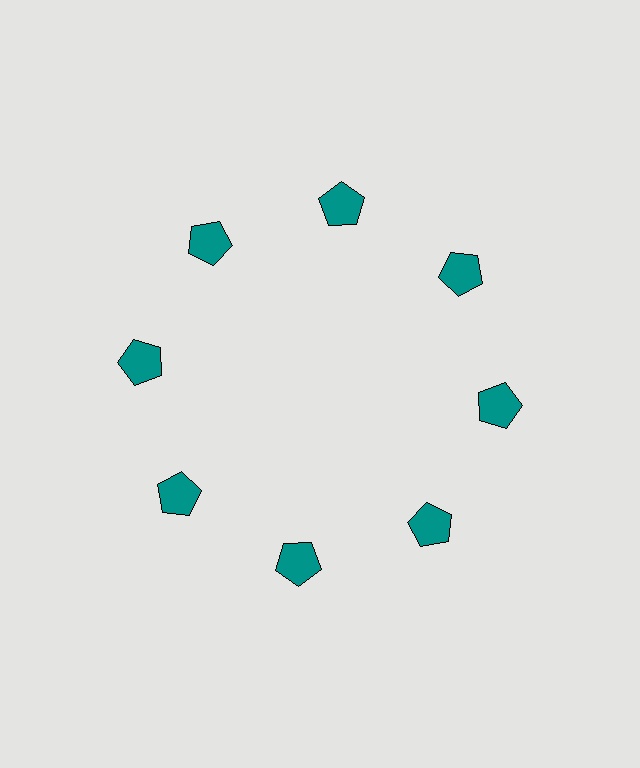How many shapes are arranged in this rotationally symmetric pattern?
There are 8 shapes, arranged in 8 groups of 1.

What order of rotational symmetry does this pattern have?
This pattern has 8-fold rotational symmetry.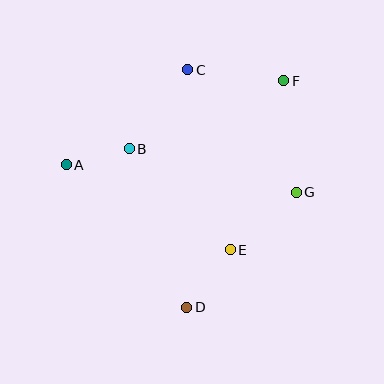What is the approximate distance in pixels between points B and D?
The distance between B and D is approximately 168 pixels.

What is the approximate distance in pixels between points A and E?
The distance between A and E is approximately 185 pixels.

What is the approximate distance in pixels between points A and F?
The distance between A and F is approximately 233 pixels.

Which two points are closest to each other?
Points A and B are closest to each other.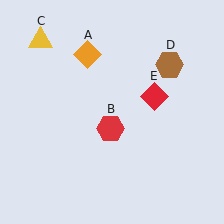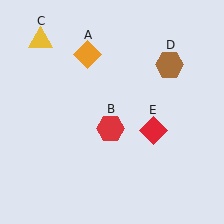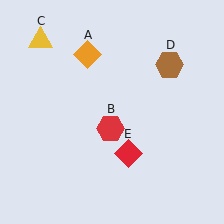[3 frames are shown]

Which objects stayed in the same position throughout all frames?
Orange diamond (object A) and red hexagon (object B) and yellow triangle (object C) and brown hexagon (object D) remained stationary.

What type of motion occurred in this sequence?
The red diamond (object E) rotated clockwise around the center of the scene.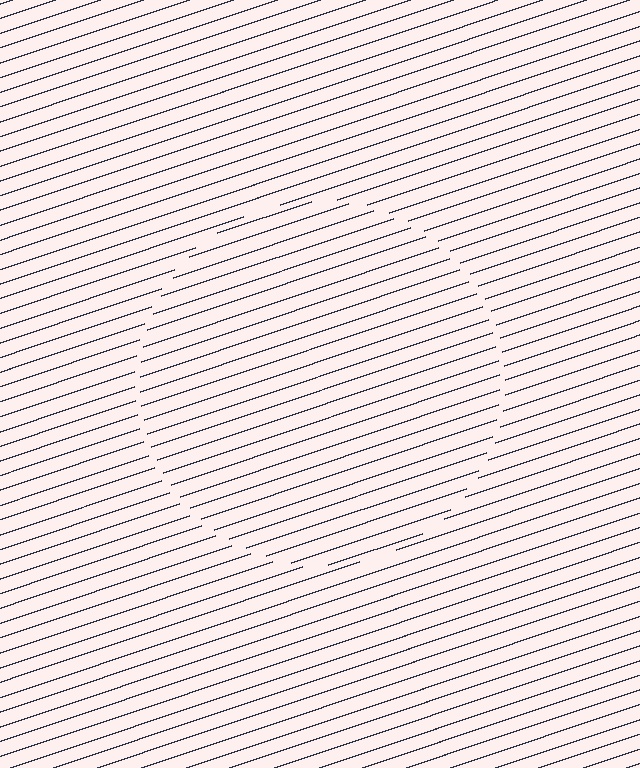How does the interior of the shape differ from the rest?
The interior of the shape contains the same grating, shifted by half a period — the contour is defined by the phase discontinuity where line-ends from the inner and outer gratings abut.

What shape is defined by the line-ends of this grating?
An illusory circle. The interior of the shape contains the same grating, shifted by half a period — the contour is defined by the phase discontinuity where line-ends from the inner and outer gratings abut.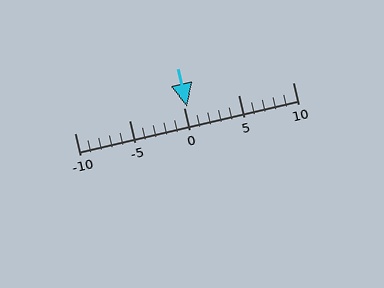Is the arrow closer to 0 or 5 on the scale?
The arrow is closer to 0.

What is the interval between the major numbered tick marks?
The major tick marks are spaced 5 units apart.